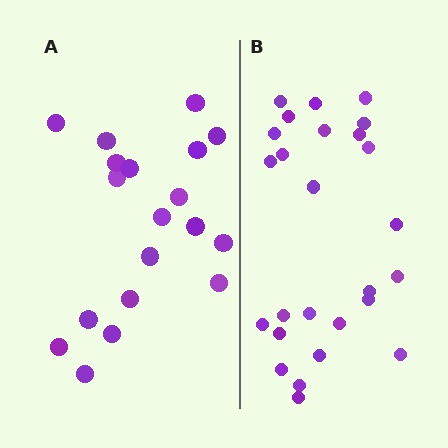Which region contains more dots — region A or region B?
Region B (the right region) has more dots.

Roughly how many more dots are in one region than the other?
Region B has roughly 8 or so more dots than region A.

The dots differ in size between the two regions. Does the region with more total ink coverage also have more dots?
No. Region A has more total ink coverage because its dots are larger, but region B actually contains more individual dots. Total area can be misleading — the number of items is what matters here.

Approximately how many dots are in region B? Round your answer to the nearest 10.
About 30 dots. (The exact count is 26, which rounds to 30.)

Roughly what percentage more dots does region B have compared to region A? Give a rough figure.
About 35% more.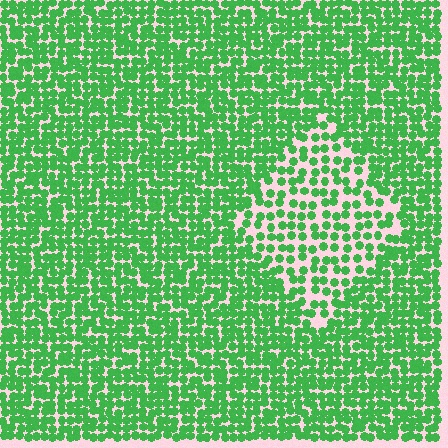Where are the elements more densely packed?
The elements are more densely packed outside the diamond boundary.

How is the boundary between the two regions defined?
The boundary is defined by a change in element density (approximately 1.8x ratio). All elements are the same color, size, and shape.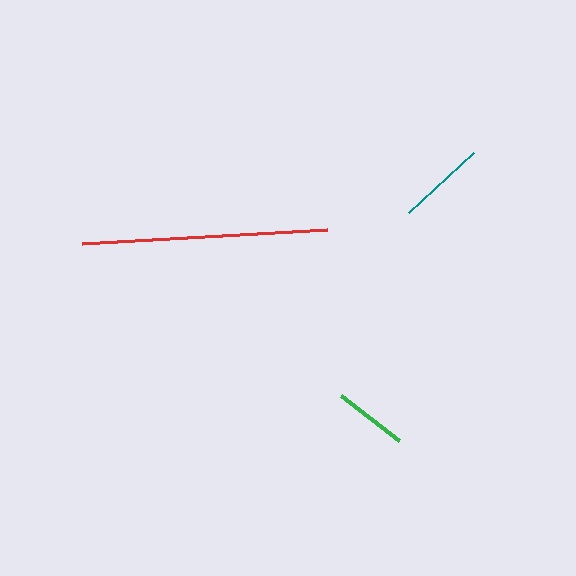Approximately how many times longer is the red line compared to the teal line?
The red line is approximately 2.8 times the length of the teal line.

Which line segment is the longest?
The red line is the longest at approximately 245 pixels.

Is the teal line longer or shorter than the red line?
The red line is longer than the teal line.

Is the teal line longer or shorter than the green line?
The teal line is longer than the green line.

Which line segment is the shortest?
The green line is the shortest at approximately 73 pixels.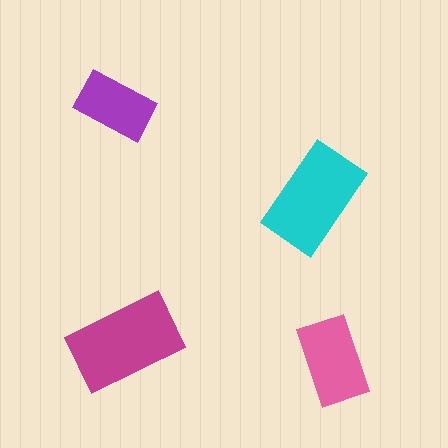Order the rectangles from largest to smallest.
the magenta one, the cyan one, the pink one, the purple one.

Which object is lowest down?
The pink rectangle is bottommost.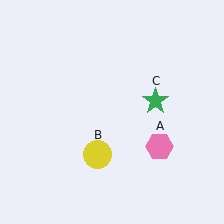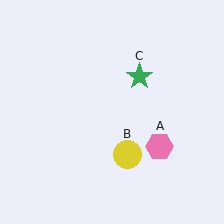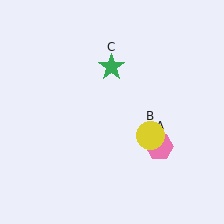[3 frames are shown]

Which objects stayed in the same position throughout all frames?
Pink hexagon (object A) remained stationary.